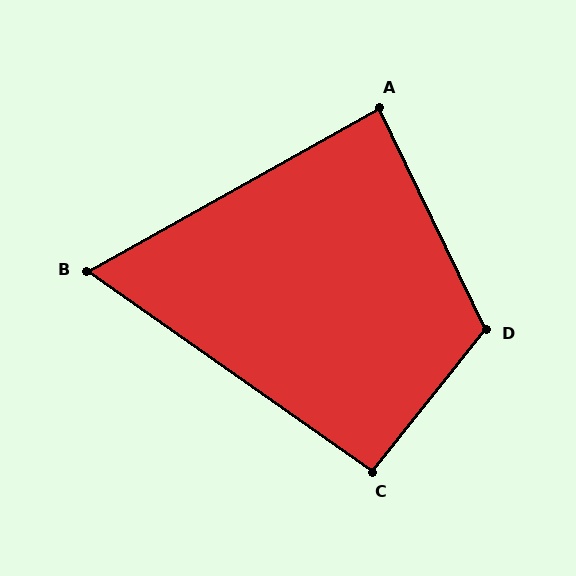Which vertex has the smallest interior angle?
B, at approximately 64 degrees.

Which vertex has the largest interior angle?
D, at approximately 116 degrees.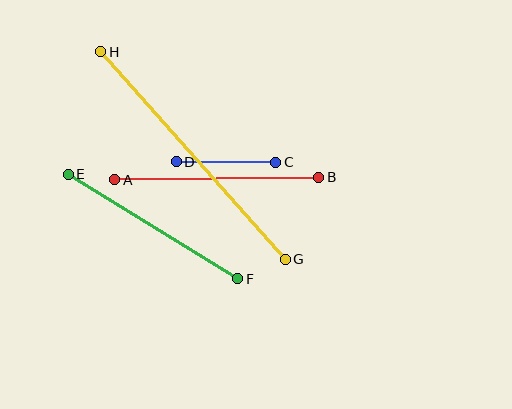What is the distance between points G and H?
The distance is approximately 277 pixels.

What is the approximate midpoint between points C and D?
The midpoint is at approximately (226, 162) pixels.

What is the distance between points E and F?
The distance is approximately 199 pixels.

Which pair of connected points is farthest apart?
Points G and H are farthest apart.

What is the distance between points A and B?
The distance is approximately 204 pixels.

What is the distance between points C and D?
The distance is approximately 99 pixels.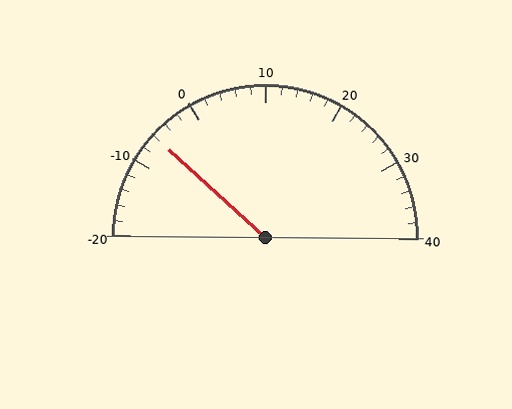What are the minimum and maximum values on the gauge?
The gauge ranges from -20 to 40.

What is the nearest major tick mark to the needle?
The nearest major tick mark is -10.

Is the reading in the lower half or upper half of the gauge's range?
The reading is in the lower half of the range (-20 to 40).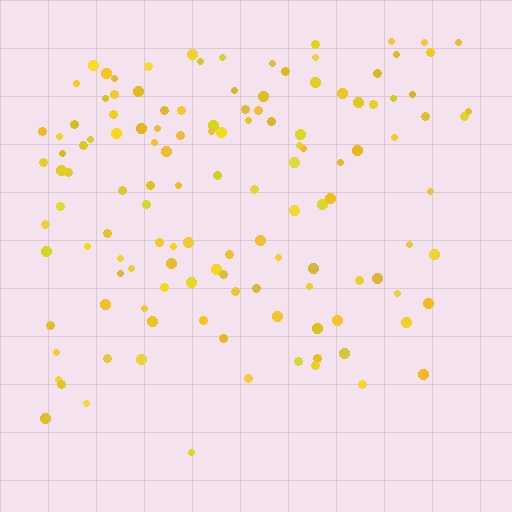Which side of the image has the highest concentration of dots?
The top.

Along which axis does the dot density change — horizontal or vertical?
Vertical.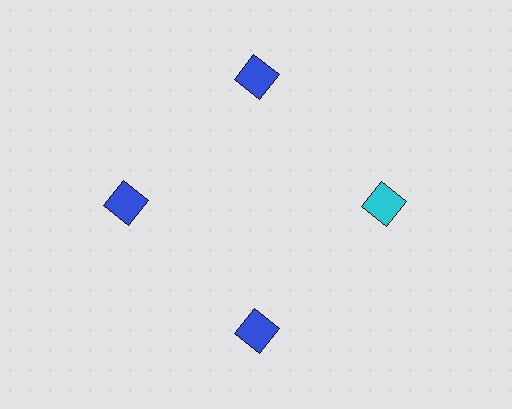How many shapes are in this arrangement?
There are 4 shapes arranged in a ring pattern.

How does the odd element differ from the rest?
It has a different color: cyan instead of blue.